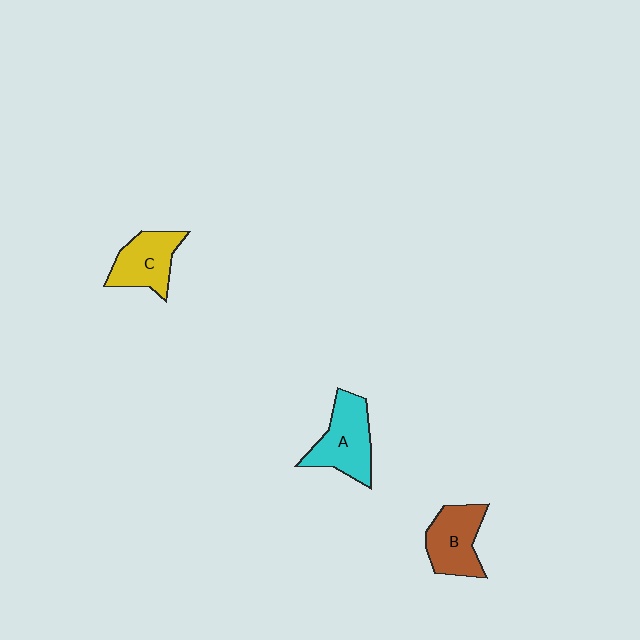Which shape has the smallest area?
Shape C (yellow).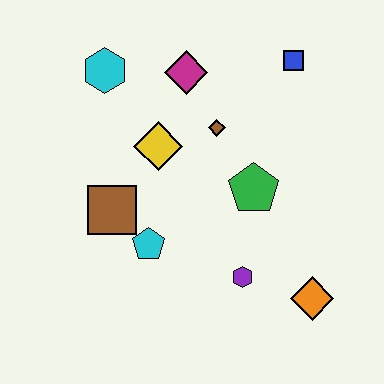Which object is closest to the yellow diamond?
The brown diamond is closest to the yellow diamond.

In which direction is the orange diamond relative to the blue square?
The orange diamond is below the blue square.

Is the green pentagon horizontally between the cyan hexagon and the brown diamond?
No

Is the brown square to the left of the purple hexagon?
Yes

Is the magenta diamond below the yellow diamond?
No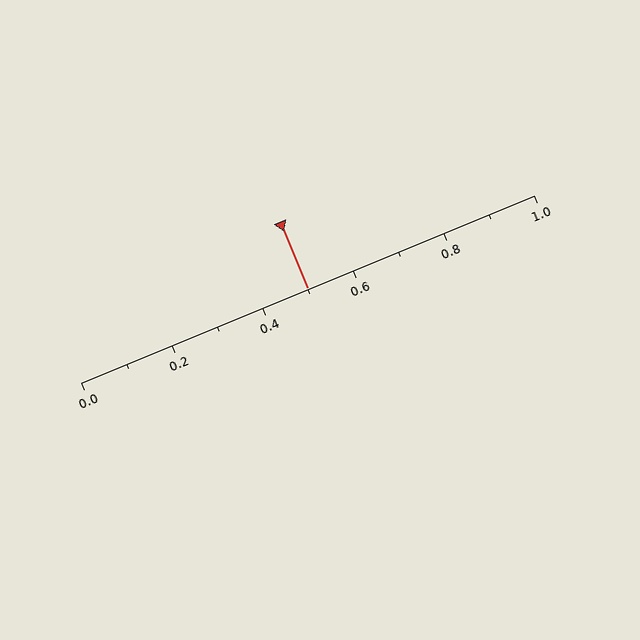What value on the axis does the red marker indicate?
The marker indicates approximately 0.5.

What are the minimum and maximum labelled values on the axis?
The axis runs from 0.0 to 1.0.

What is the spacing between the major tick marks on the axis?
The major ticks are spaced 0.2 apart.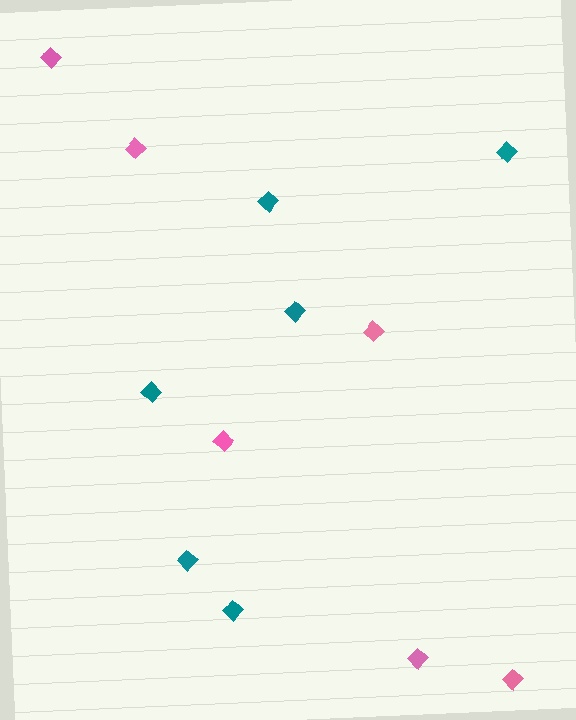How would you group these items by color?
There are 2 groups: one group of teal diamonds (6) and one group of pink diamonds (6).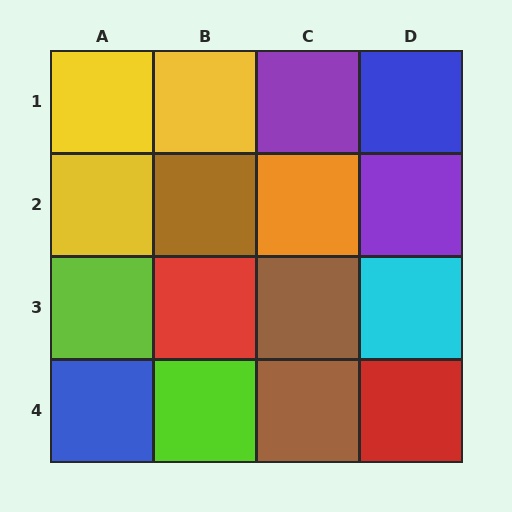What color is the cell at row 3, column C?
Brown.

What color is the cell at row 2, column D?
Purple.